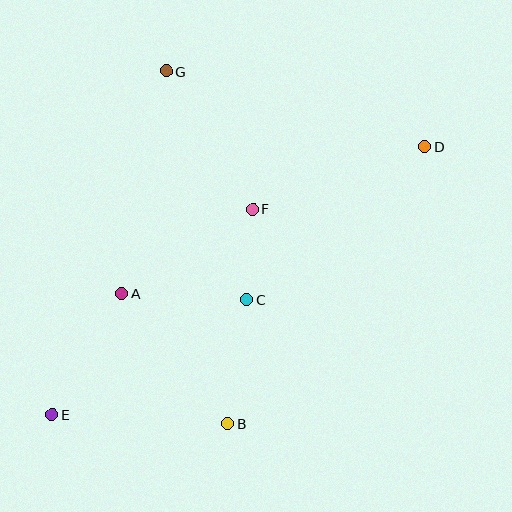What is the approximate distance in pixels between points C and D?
The distance between C and D is approximately 235 pixels.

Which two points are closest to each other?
Points C and F are closest to each other.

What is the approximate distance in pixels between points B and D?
The distance between B and D is approximately 340 pixels.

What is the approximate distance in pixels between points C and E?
The distance between C and E is approximately 226 pixels.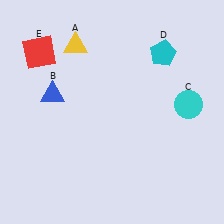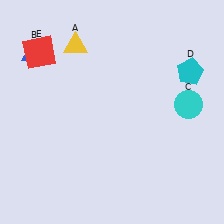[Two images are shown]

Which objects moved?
The objects that moved are: the blue triangle (B), the cyan pentagon (D).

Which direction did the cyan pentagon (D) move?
The cyan pentagon (D) moved right.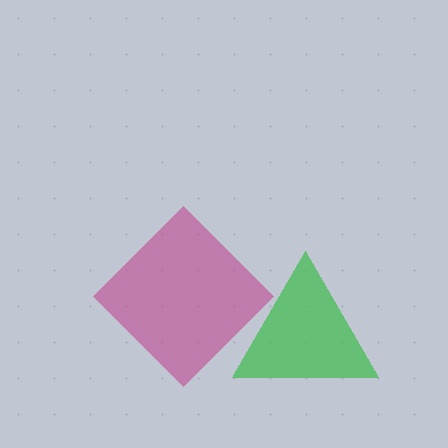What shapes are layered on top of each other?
The layered shapes are: a green triangle, a magenta diamond.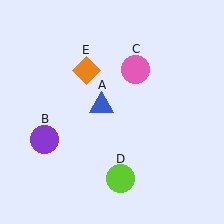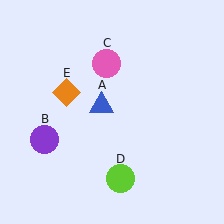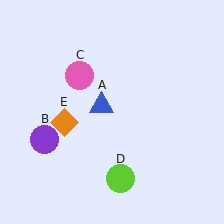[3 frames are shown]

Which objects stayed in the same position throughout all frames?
Blue triangle (object A) and purple circle (object B) and lime circle (object D) remained stationary.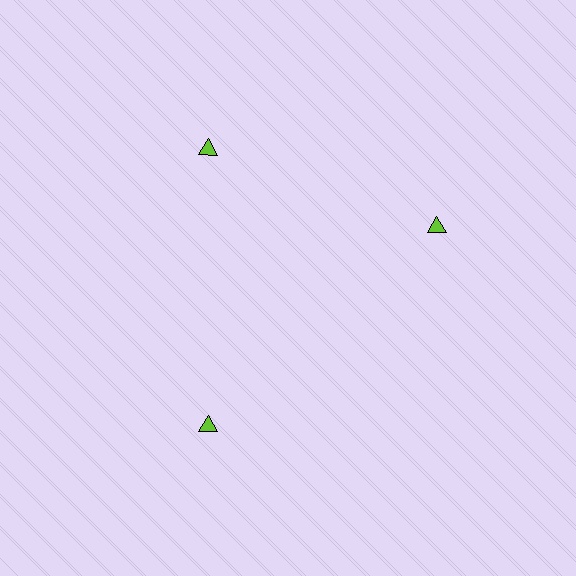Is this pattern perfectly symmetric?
No. The 3 lime triangles are arranged in a ring, but one element near the 3 o'clock position is rotated out of alignment along the ring, breaking the 3-fold rotational symmetry.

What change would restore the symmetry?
The symmetry would be restored by rotating it back into even spacing with its neighbors so that all 3 triangles sit at equal angles and equal distance from the center.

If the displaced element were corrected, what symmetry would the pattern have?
It would have 3-fold rotational symmetry — the pattern would map onto itself every 120 degrees.